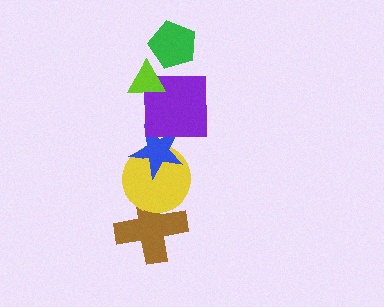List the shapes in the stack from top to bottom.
From top to bottom: the green pentagon, the lime triangle, the purple square, the blue star, the yellow circle, the brown cross.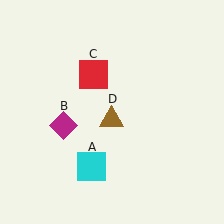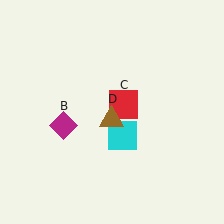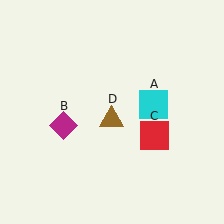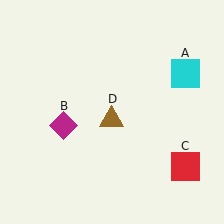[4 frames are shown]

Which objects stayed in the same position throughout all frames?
Magenta diamond (object B) and brown triangle (object D) remained stationary.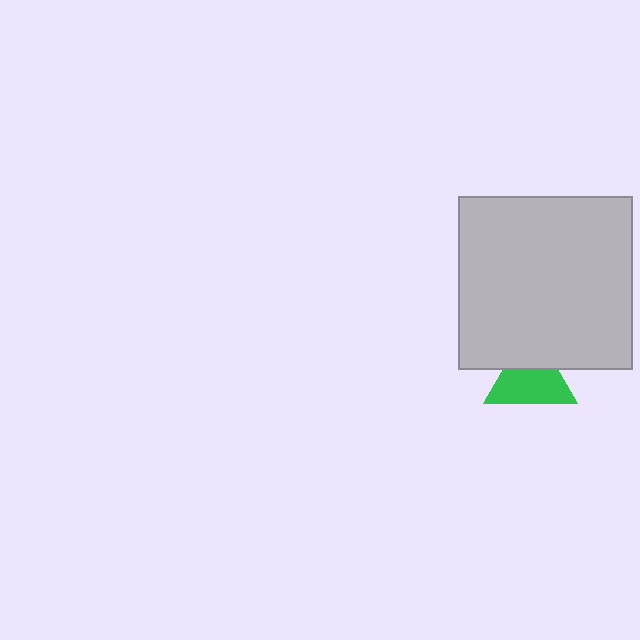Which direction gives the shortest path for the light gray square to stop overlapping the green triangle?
Moving up gives the shortest separation.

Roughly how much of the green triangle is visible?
Most of it is visible (roughly 66%).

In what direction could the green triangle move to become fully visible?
The green triangle could move down. That would shift it out from behind the light gray square entirely.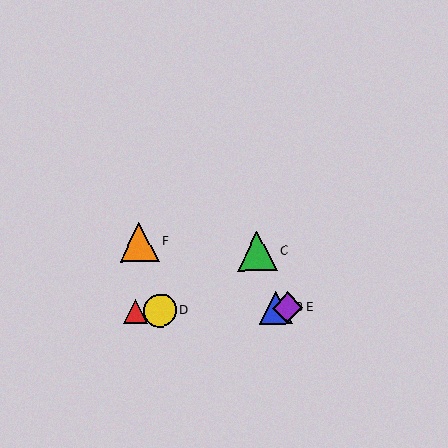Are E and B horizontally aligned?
Yes, both are at y≈308.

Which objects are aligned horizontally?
Objects A, B, D, E are aligned horizontally.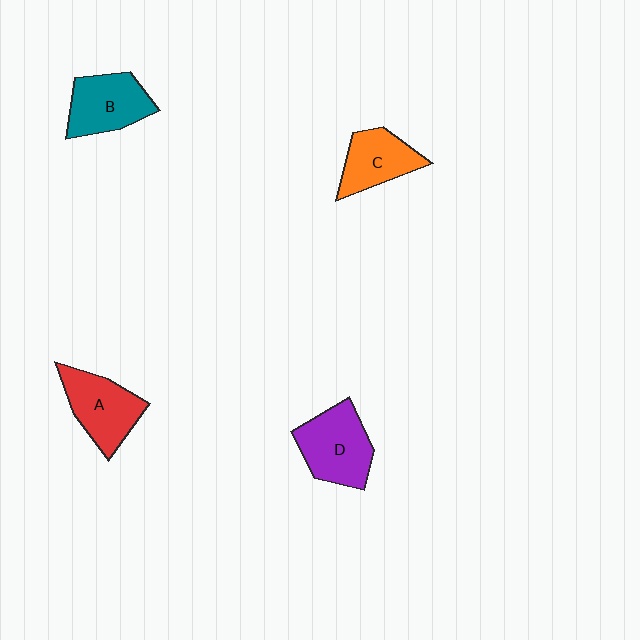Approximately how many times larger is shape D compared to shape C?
Approximately 1.3 times.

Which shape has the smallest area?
Shape C (orange).